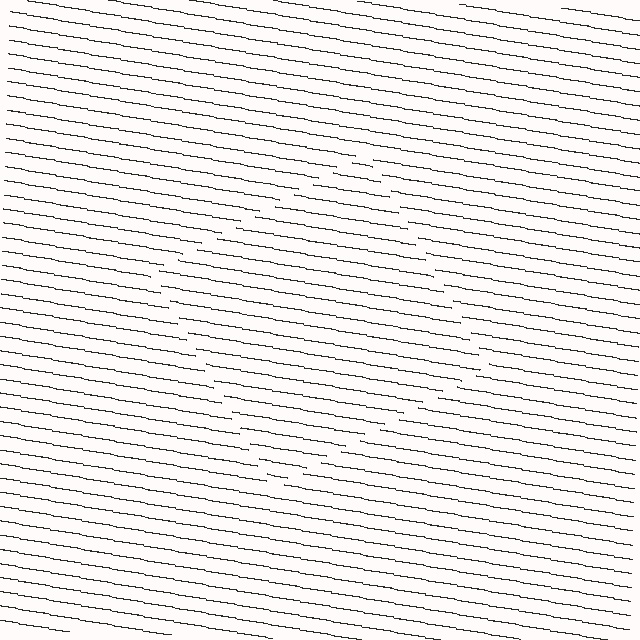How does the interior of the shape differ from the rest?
The interior of the shape contains the same grating, shifted by half a period — the contour is defined by the phase discontinuity where line-ends from the inner and outer gratings abut.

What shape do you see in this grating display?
An illusory square. The interior of the shape contains the same grating, shifted by half a period — the contour is defined by the phase discontinuity where line-ends from the inner and outer gratings abut.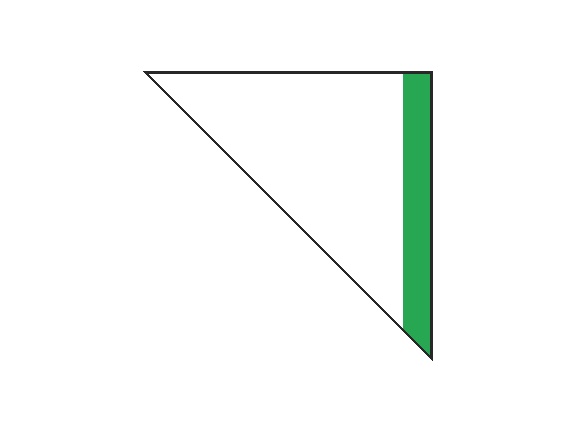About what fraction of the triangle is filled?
About one fifth (1/5).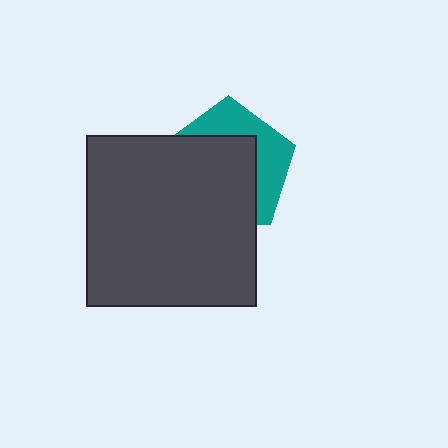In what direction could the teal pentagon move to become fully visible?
The teal pentagon could move toward the upper-right. That would shift it out from behind the dark gray square entirely.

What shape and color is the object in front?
The object in front is a dark gray square.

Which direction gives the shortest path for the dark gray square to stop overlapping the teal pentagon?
Moving toward the lower-left gives the shortest separation.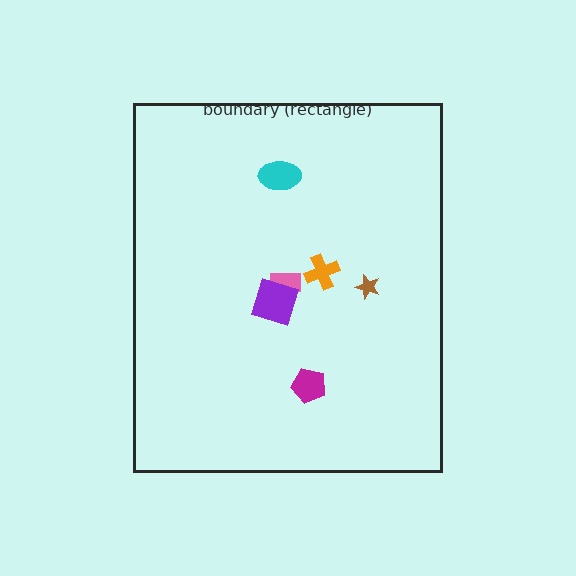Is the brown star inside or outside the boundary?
Inside.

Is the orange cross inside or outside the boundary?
Inside.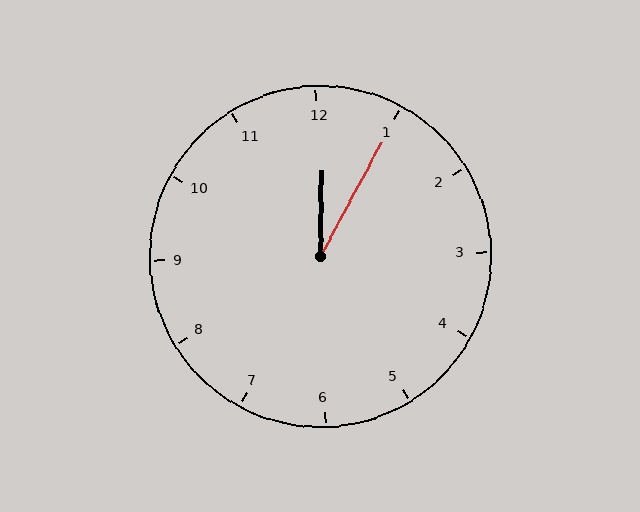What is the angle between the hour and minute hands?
Approximately 28 degrees.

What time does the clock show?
12:05.